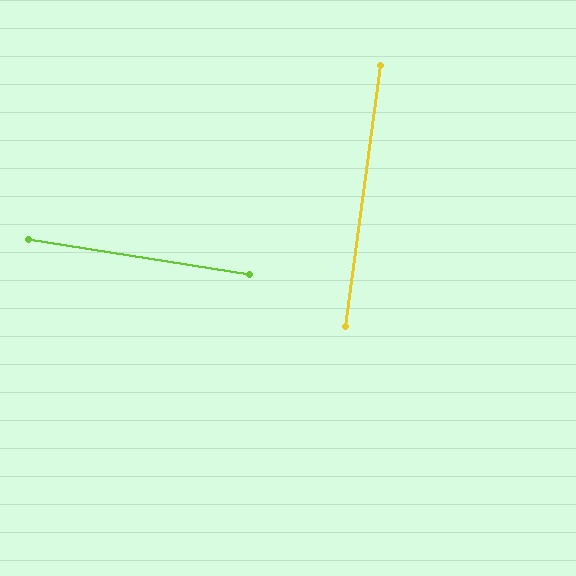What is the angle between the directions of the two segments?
Approximately 89 degrees.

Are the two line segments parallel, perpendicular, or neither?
Perpendicular — they meet at approximately 89°.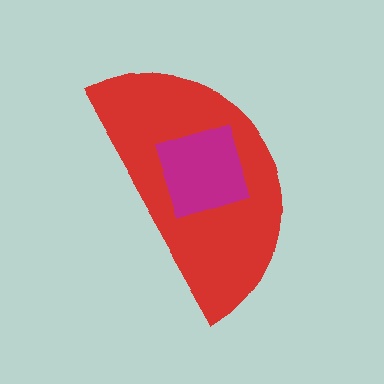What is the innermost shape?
The magenta square.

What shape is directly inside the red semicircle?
The magenta square.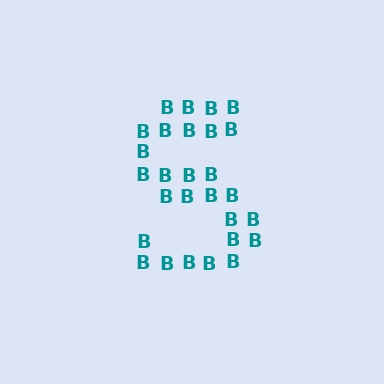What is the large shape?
The large shape is the letter S.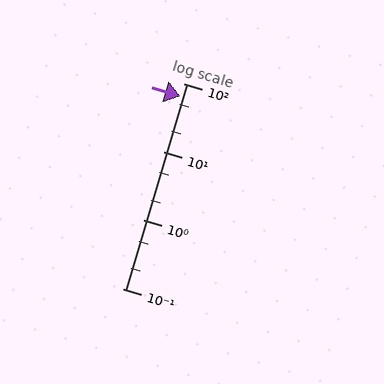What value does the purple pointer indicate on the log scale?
The pointer indicates approximately 64.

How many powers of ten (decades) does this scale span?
The scale spans 3 decades, from 0.1 to 100.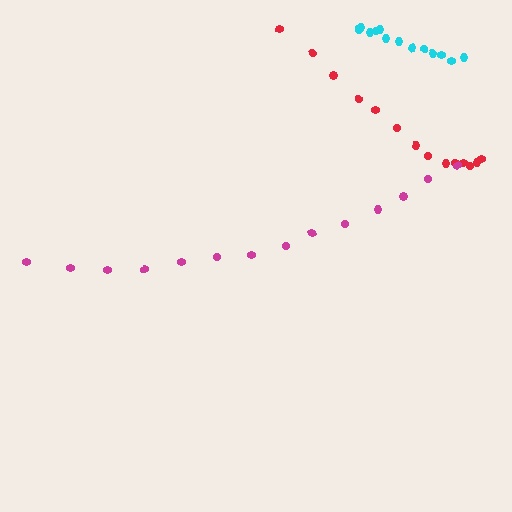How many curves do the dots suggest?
There are 3 distinct paths.